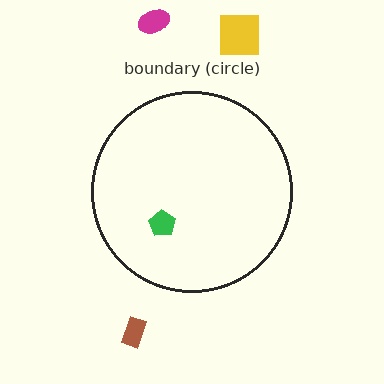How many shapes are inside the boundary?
1 inside, 3 outside.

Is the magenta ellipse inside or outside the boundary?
Outside.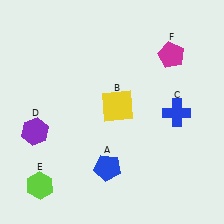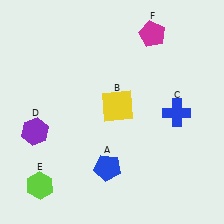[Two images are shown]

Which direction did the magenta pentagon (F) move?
The magenta pentagon (F) moved up.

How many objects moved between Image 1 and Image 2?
1 object moved between the two images.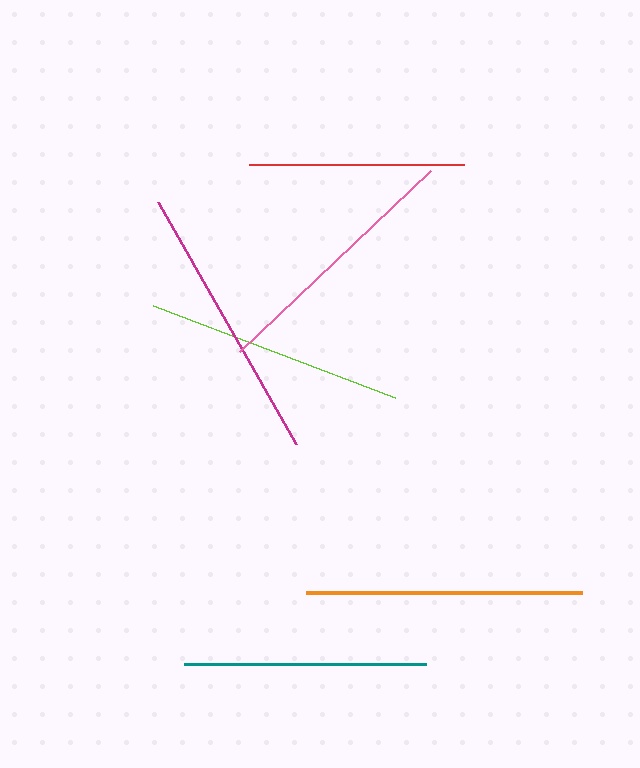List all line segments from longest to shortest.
From longest to shortest: magenta, orange, pink, lime, teal, red.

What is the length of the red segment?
The red segment is approximately 215 pixels long.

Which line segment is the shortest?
The red line is the shortest at approximately 215 pixels.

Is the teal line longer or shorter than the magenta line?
The magenta line is longer than the teal line.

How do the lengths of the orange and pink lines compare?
The orange and pink lines are approximately the same length.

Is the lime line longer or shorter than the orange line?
The orange line is longer than the lime line.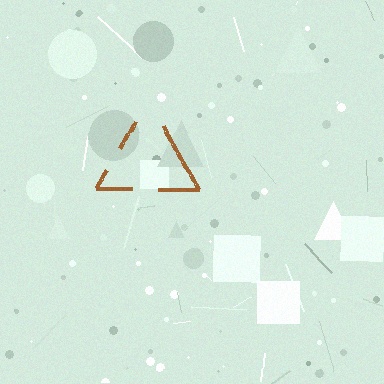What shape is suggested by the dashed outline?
The dashed outline suggests a triangle.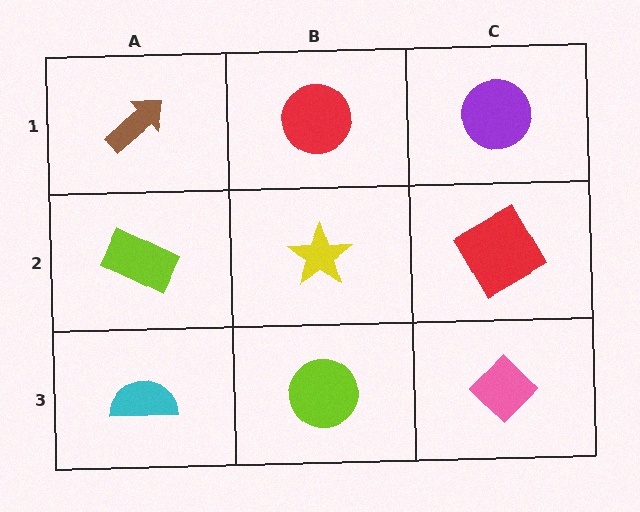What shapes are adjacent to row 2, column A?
A brown arrow (row 1, column A), a cyan semicircle (row 3, column A), a yellow star (row 2, column B).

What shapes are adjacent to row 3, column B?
A yellow star (row 2, column B), a cyan semicircle (row 3, column A), a pink diamond (row 3, column C).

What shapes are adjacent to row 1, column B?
A yellow star (row 2, column B), a brown arrow (row 1, column A), a purple circle (row 1, column C).